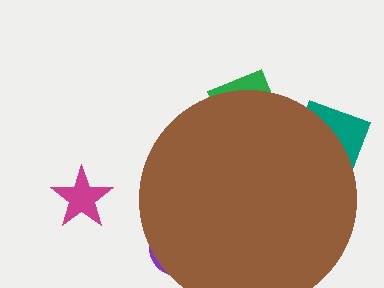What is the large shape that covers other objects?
A brown circle.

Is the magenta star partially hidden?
No, the magenta star is fully visible.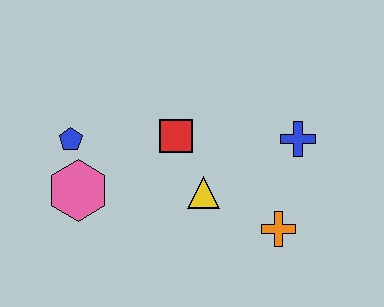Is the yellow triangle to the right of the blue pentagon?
Yes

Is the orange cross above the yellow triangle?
No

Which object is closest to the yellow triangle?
The red square is closest to the yellow triangle.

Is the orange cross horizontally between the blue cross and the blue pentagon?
Yes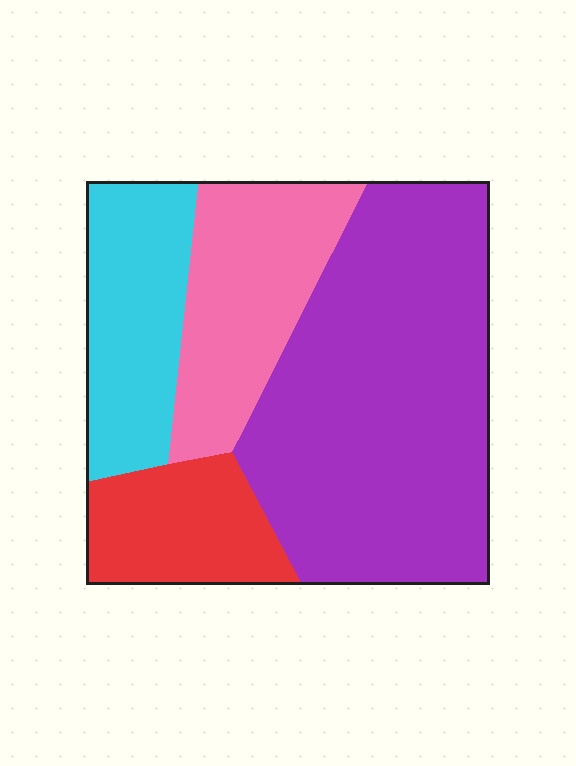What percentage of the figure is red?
Red covers about 15% of the figure.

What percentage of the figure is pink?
Pink takes up less than a quarter of the figure.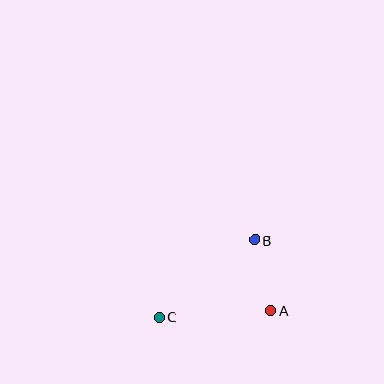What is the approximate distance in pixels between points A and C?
The distance between A and C is approximately 112 pixels.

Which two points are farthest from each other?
Points B and C are farthest from each other.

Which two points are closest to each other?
Points A and B are closest to each other.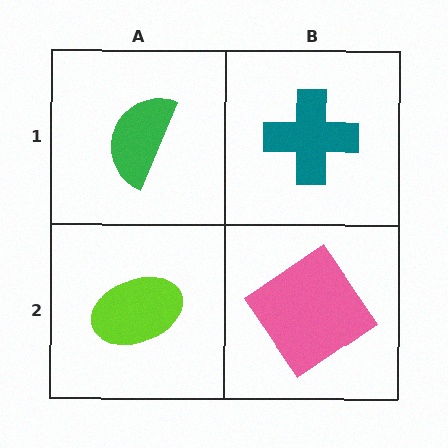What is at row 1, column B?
A teal cross.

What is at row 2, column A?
A lime ellipse.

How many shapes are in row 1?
2 shapes.